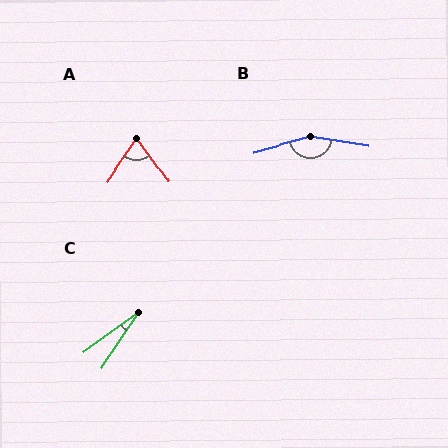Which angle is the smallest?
C, at approximately 20 degrees.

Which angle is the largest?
B, at approximately 156 degrees.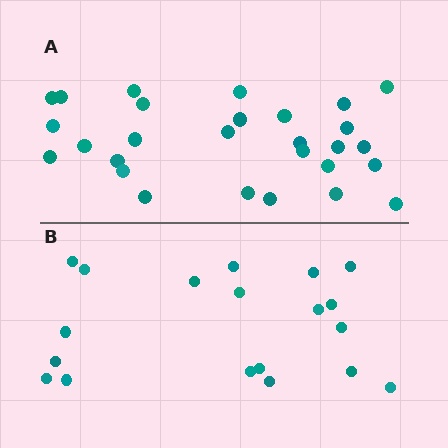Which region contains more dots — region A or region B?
Region A (the top region) has more dots.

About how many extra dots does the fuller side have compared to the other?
Region A has roughly 8 or so more dots than region B.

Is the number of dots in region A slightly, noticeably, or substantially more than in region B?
Region A has substantially more. The ratio is roughly 1.5 to 1.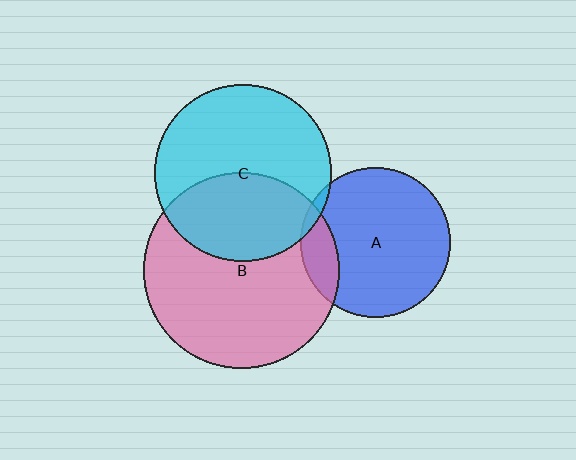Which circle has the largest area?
Circle B (pink).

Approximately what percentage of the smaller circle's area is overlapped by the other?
Approximately 5%.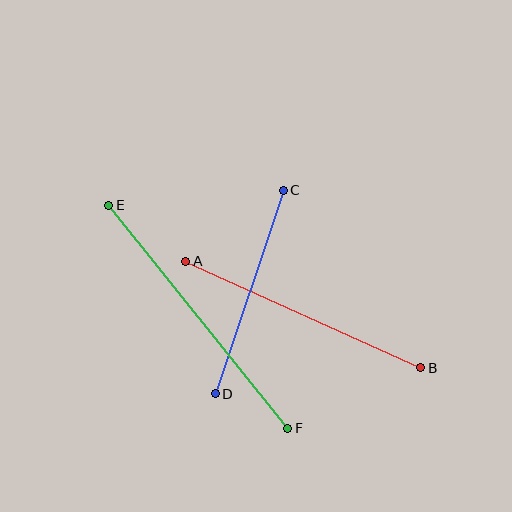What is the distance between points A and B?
The distance is approximately 258 pixels.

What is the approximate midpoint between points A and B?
The midpoint is at approximately (303, 314) pixels.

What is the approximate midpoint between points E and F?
The midpoint is at approximately (198, 317) pixels.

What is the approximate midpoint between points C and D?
The midpoint is at approximately (249, 292) pixels.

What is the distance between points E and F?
The distance is approximately 286 pixels.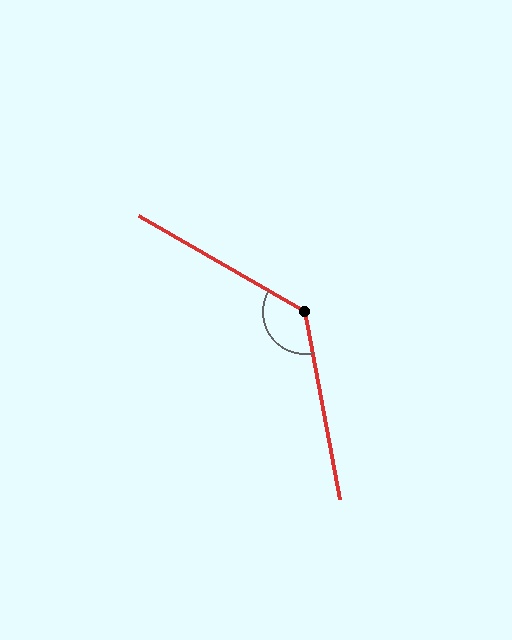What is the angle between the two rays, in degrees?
Approximately 130 degrees.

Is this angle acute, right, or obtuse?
It is obtuse.